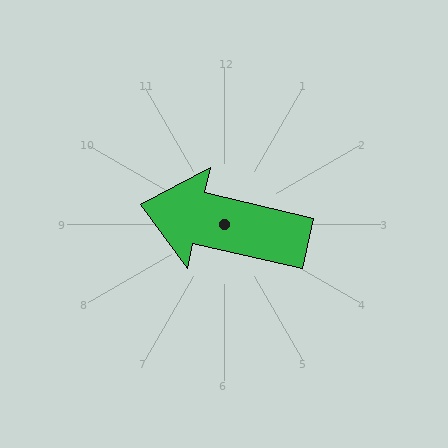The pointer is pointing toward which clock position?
Roughly 9 o'clock.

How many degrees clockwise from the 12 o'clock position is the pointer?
Approximately 283 degrees.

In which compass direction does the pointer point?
West.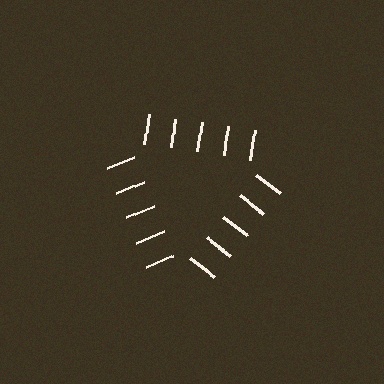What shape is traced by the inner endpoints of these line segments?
An illusory triangle — the line segments terminate on its edges but no continuous stroke is drawn.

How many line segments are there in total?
15 — 5 along each of the 3 edges.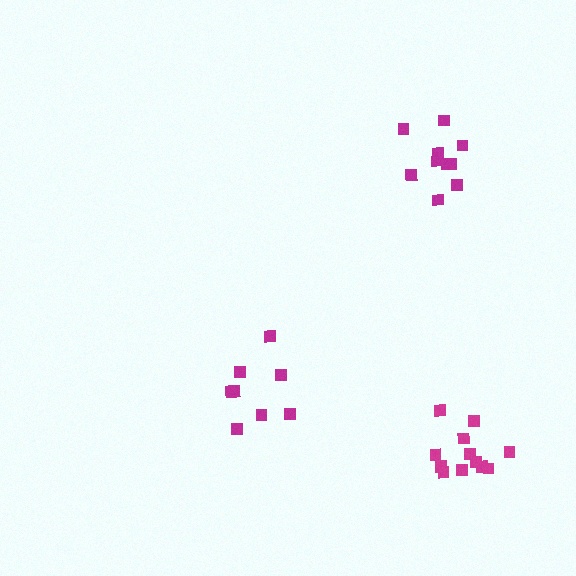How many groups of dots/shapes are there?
There are 3 groups.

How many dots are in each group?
Group 1: 8 dots, Group 2: 10 dots, Group 3: 12 dots (30 total).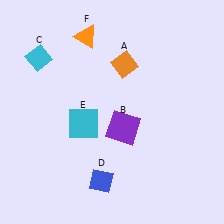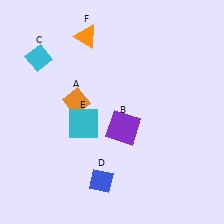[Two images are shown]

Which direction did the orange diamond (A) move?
The orange diamond (A) moved left.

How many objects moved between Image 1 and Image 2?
1 object moved between the two images.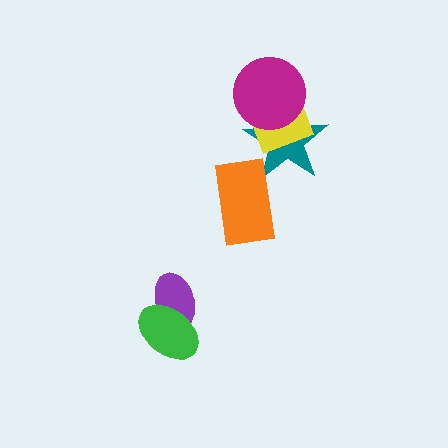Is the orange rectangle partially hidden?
No, no other shape covers it.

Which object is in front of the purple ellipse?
The green ellipse is in front of the purple ellipse.